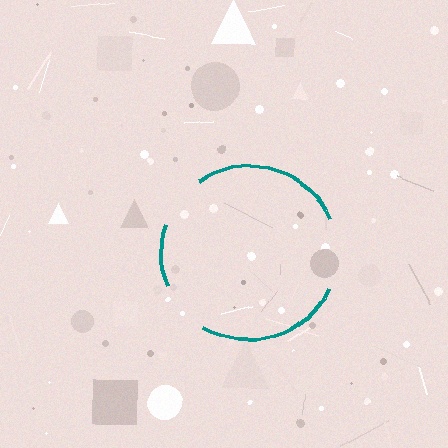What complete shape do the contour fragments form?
The contour fragments form a circle.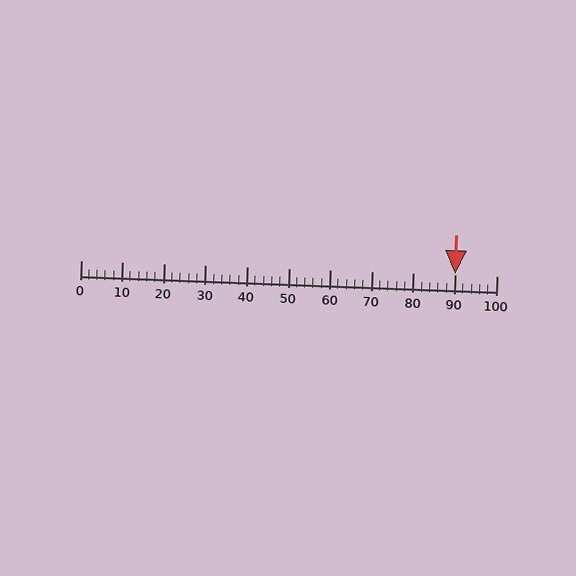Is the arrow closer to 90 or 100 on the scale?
The arrow is closer to 90.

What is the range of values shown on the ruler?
The ruler shows values from 0 to 100.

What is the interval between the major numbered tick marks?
The major tick marks are spaced 10 units apart.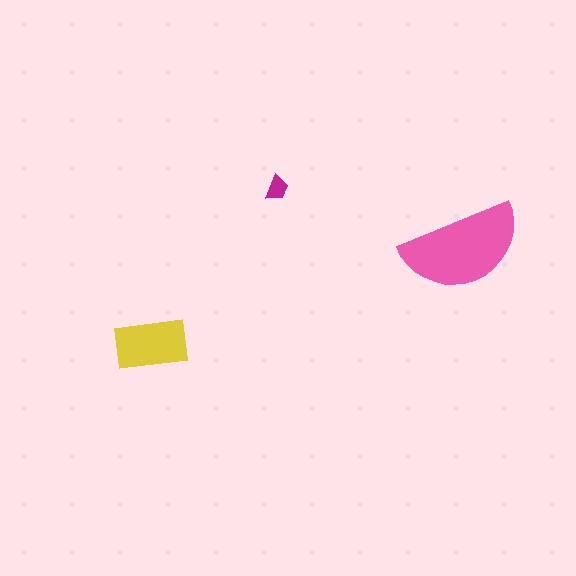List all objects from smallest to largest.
The magenta trapezoid, the yellow rectangle, the pink semicircle.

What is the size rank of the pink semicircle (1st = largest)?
1st.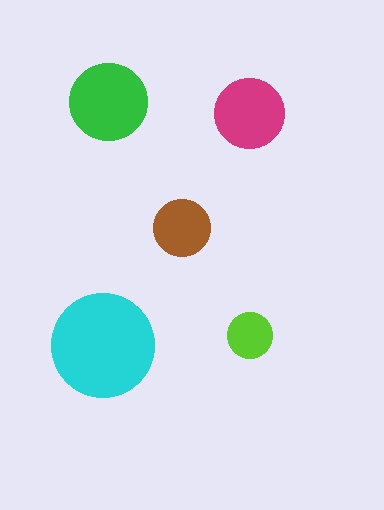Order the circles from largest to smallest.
the cyan one, the green one, the magenta one, the brown one, the lime one.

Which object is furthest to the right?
The lime circle is rightmost.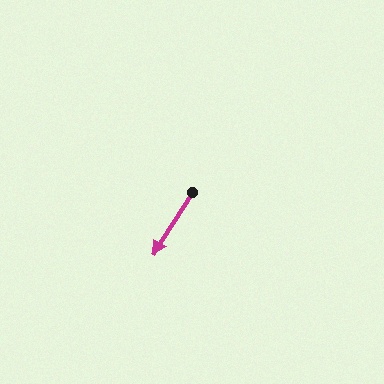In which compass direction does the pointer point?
Southwest.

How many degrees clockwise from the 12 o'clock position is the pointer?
Approximately 212 degrees.